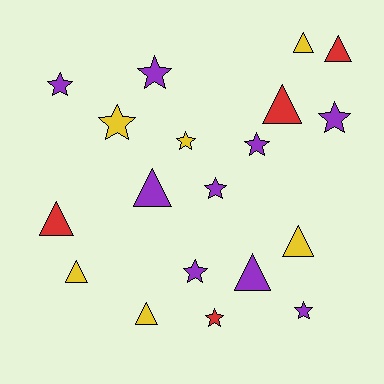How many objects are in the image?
There are 19 objects.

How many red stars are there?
There is 1 red star.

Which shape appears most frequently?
Star, with 10 objects.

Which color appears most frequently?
Purple, with 9 objects.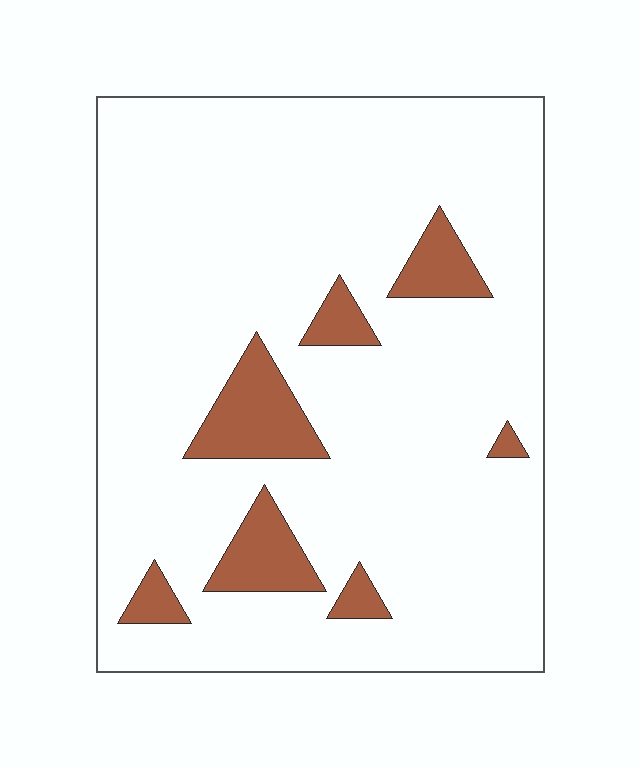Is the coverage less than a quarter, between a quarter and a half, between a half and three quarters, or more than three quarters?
Less than a quarter.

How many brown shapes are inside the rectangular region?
7.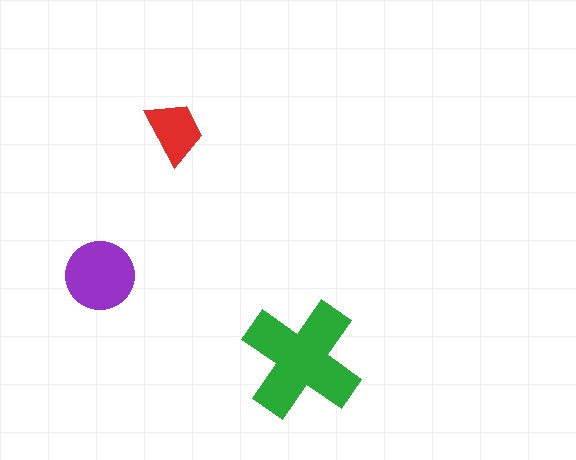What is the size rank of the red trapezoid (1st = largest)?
3rd.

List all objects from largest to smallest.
The green cross, the purple circle, the red trapezoid.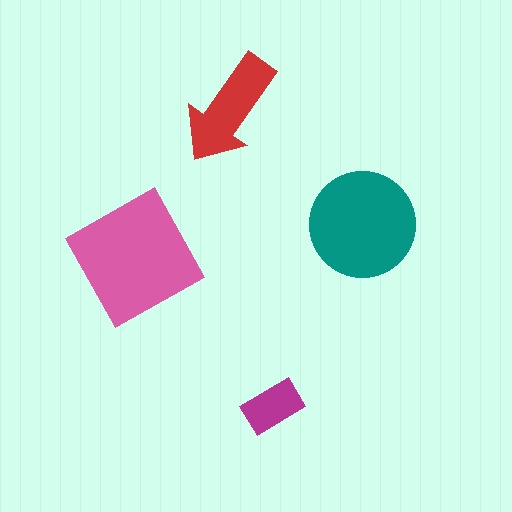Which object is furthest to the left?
The pink square is leftmost.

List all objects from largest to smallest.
The pink square, the teal circle, the red arrow, the magenta rectangle.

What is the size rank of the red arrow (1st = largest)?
3rd.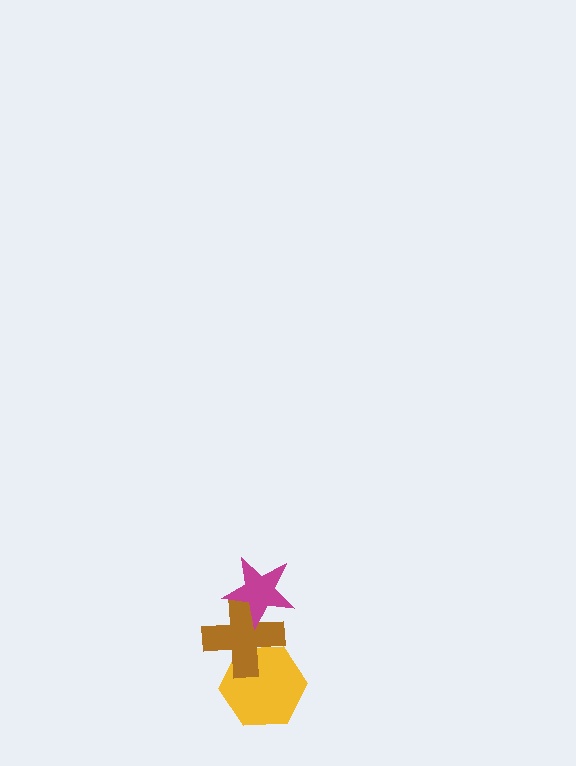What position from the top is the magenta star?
The magenta star is 1st from the top.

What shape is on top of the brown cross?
The magenta star is on top of the brown cross.